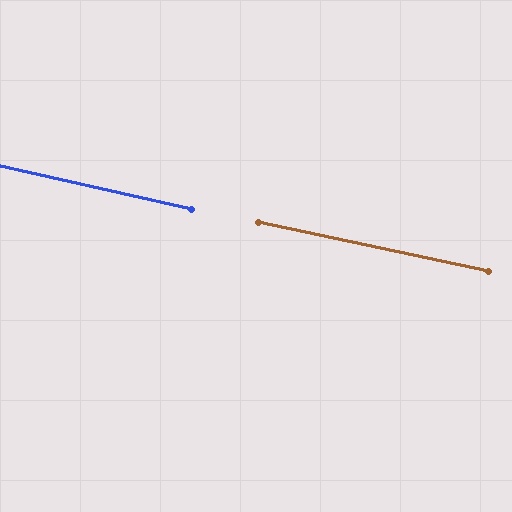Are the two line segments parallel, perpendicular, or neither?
Parallel — their directions differ by only 0.7°.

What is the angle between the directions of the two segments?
Approximately 1 degree.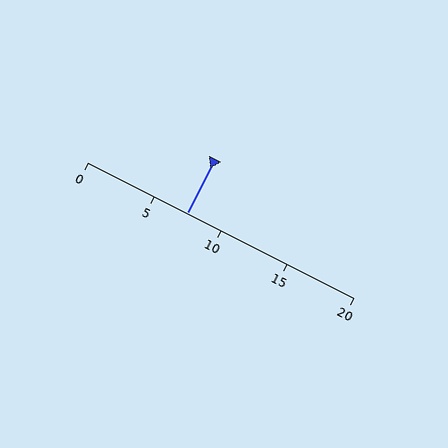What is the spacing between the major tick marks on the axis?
The major ticks are spaced 5 apart.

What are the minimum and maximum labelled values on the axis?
The axis runs from 0 to 20.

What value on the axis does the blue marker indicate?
The marker indicates approximately 7.5.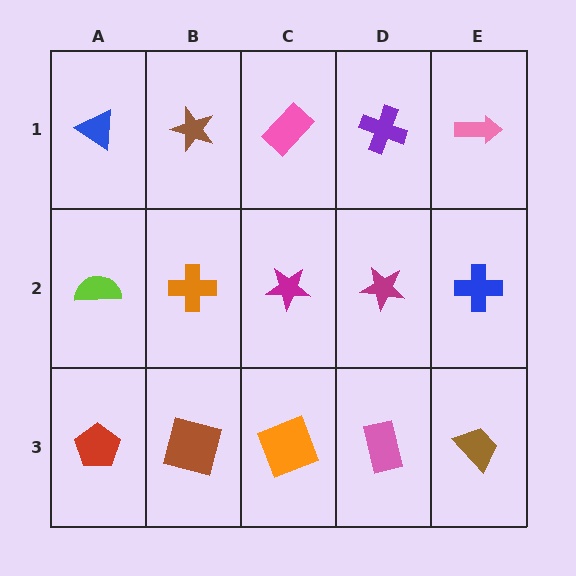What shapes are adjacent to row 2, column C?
A pink rectangle (row 1, column C), an orange square (row 3, column C), an orange cross (row 2, column B), a magenta star (row 2, column D).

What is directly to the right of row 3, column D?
A brown trapezoid.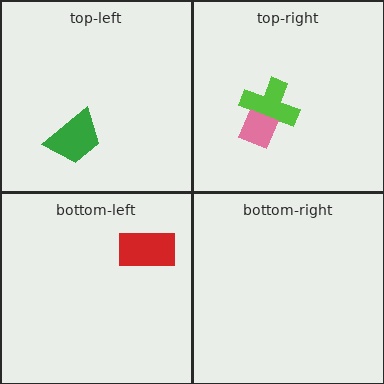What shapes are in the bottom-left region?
The red rectangle.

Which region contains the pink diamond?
The top-right region.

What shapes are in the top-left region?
The green trapezoid.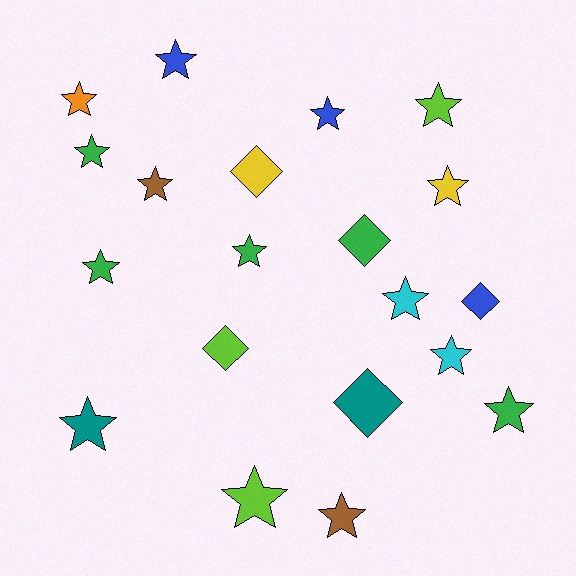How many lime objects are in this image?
There are 3 lime objects.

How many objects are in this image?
There are 20 objects.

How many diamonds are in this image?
There are 5 diamonds.